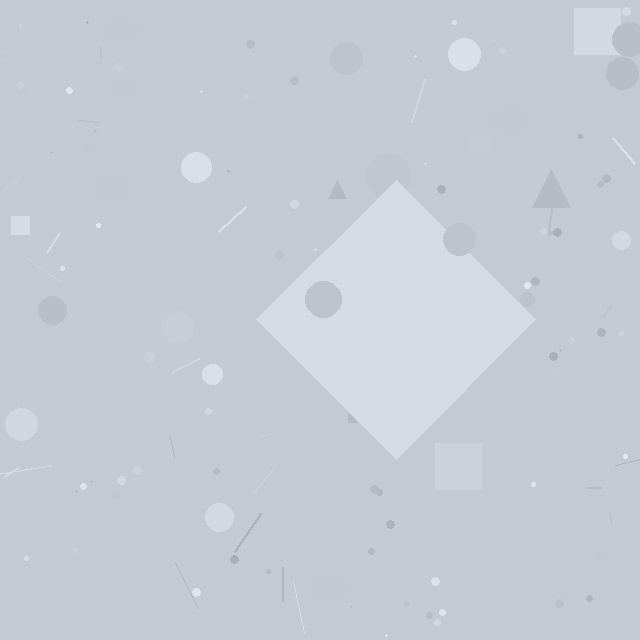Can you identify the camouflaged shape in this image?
The camouflaged shape is a diamond.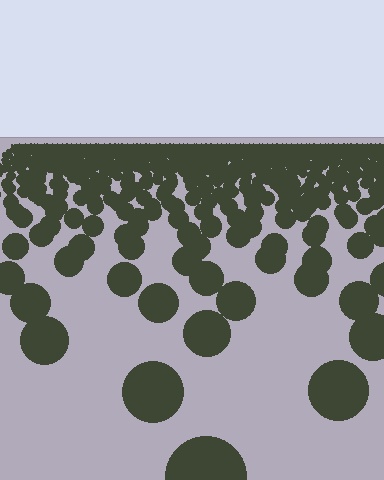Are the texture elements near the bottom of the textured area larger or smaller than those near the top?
Larger. Near the bottom, elements are closer to the viewer and appear at a bigger on-screen size.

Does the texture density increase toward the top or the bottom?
Density increases toward the top.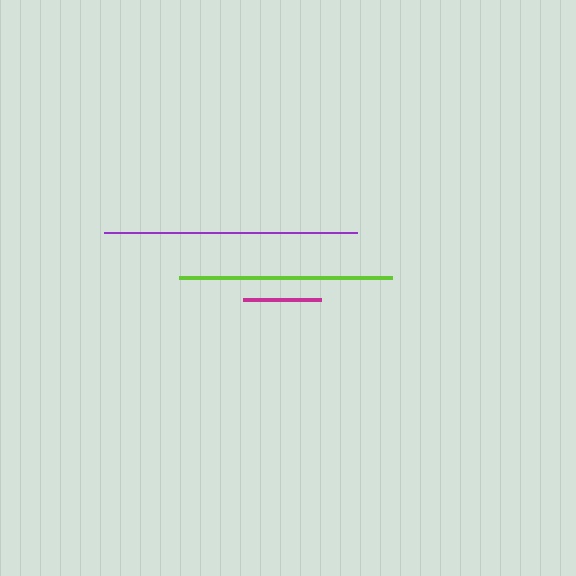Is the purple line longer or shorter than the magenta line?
The purple line is longer than the magenta line.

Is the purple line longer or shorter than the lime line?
The purple line is longer than the lime line.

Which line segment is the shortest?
The magenta line is the shortest at approximately 77 pixels.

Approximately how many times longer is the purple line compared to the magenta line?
The purple line is approximately 3.3 times the length of the magenta line.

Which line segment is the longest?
The purple line is the longest at approximately 253 pixels.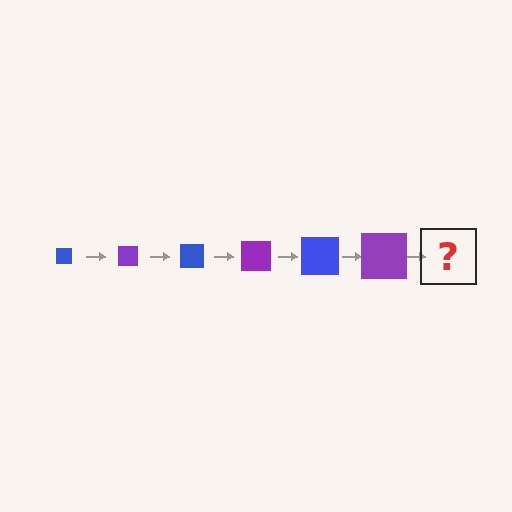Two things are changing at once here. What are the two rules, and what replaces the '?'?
The two rules are that the square grows larger each step and the color cycles through blue and purple. The '?' should be a blue square, larger than the previous one.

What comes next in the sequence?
The next element should be a blue square, larger than the previous one.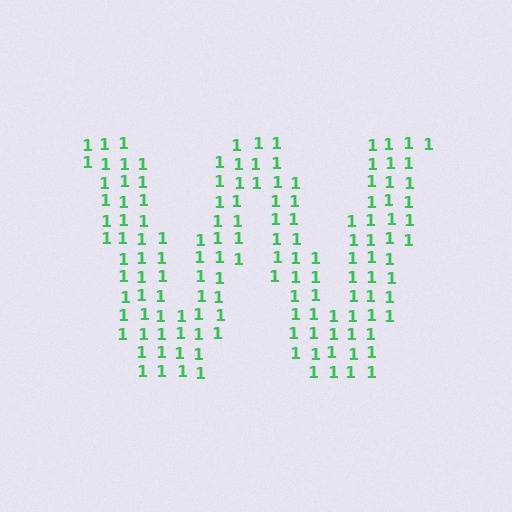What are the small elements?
The small elements are digit 1's.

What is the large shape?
The large shape is the letter W.